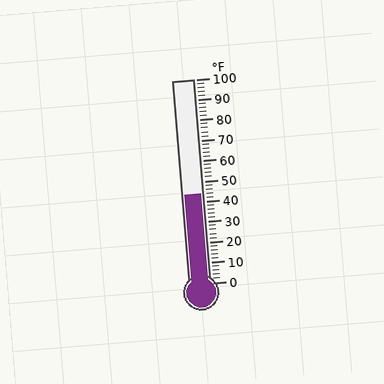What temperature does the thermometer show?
The thermometer shows approximately 44°F.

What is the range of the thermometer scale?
The thermometer scale ranges from 0°F to 100°F.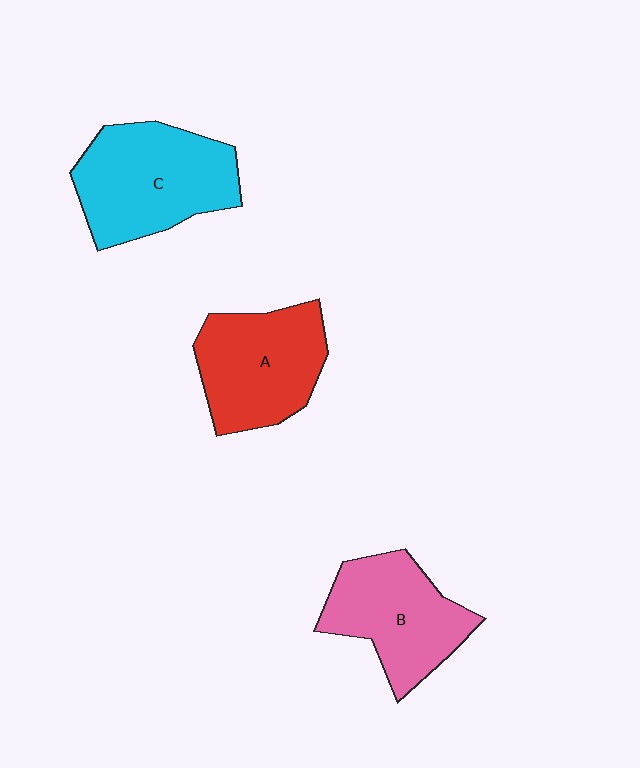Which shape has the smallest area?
Shape B (pink).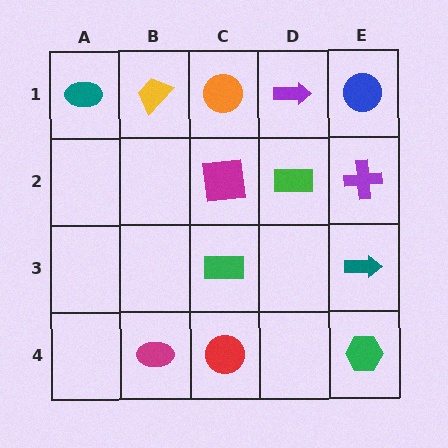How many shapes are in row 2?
3 shapes.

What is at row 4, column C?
A red circle.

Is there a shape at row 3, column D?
No, that cell is empty.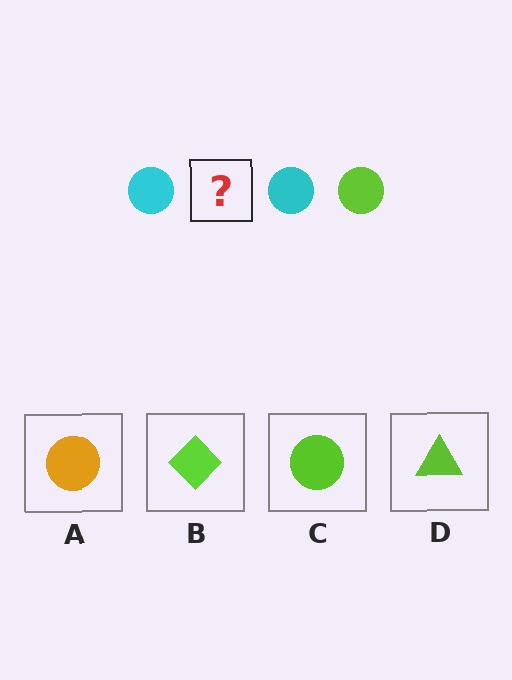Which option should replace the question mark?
Option C.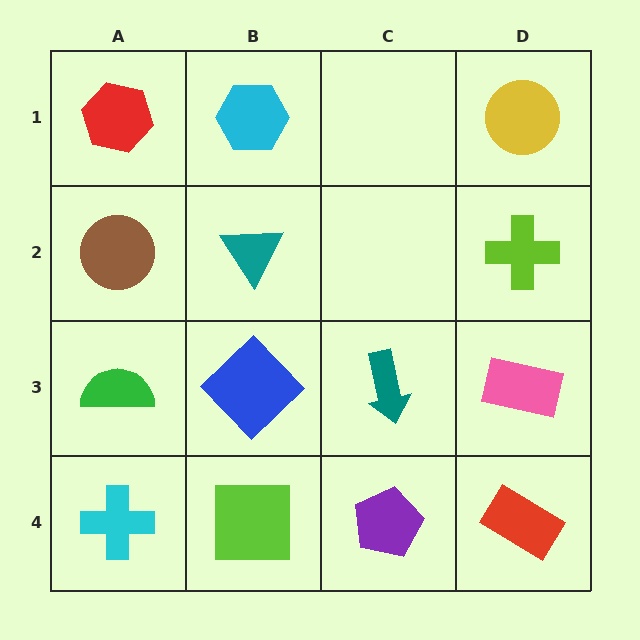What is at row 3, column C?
A teal arrow.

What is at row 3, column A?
A green semicircle.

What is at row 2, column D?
A lime cross.